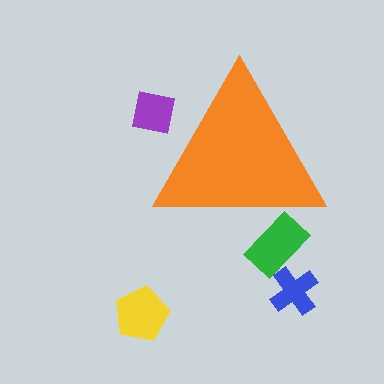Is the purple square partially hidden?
Yes, the purple square is partially hidden behind the orange triangle.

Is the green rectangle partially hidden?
Yes, the green rectangle is partially hidden behind the orange triangle.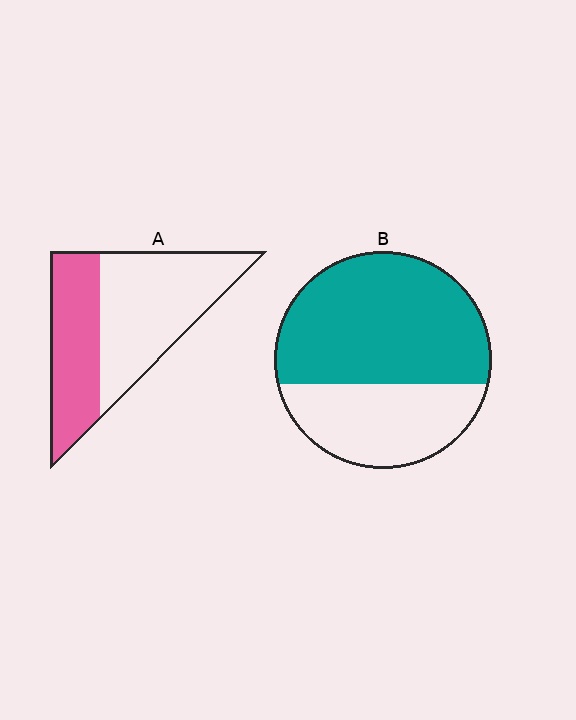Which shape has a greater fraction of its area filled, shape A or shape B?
Shape B.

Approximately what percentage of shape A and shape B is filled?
A is approximately 40% and B is approximately 65%.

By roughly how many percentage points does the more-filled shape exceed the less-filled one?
By roughly 25 percentage points (B over A).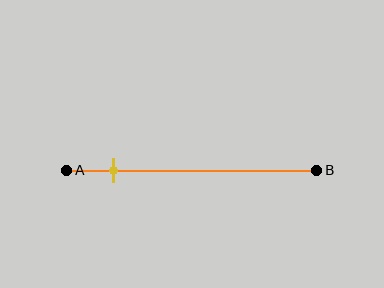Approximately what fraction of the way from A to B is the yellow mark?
The yellow mark is approximately 20% of the way from A to B.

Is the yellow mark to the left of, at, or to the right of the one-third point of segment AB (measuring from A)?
The yellow mark is to the left of the one-third point of segment AB.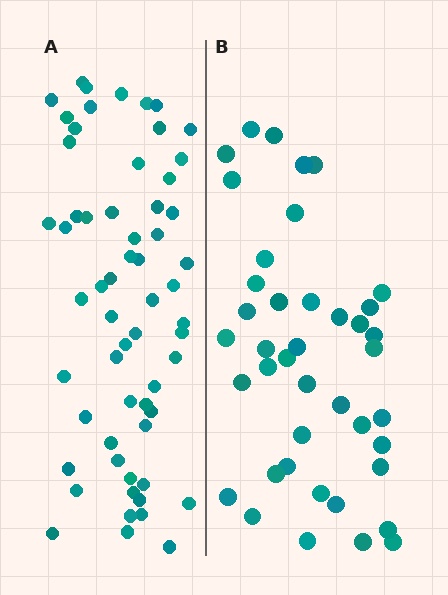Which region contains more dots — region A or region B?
Region A (the left region) has more dots.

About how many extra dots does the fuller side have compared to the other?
Region A has approximately 20 more dots than region B.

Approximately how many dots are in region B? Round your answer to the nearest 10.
About 40 dots. (The exact count is 41, which rounds to 40.)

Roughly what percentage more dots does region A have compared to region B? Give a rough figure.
About 45% more.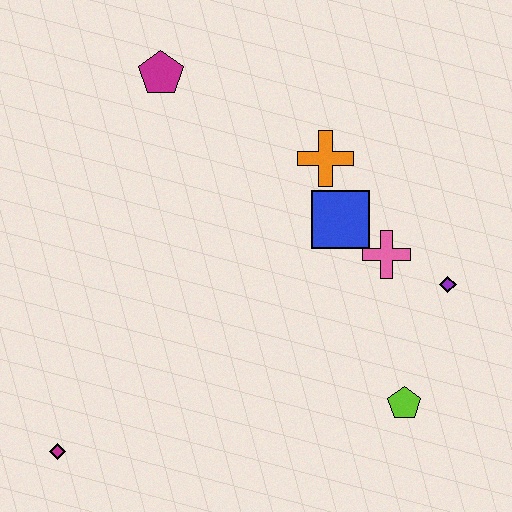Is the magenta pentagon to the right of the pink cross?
No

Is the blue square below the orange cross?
Yes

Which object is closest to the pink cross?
The blue square is closest to the pink cross.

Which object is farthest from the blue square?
The magenta diamond is farthest from the blue square.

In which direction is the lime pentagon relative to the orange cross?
The lime pentagon is below the orange cross.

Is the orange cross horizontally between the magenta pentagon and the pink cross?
Yes